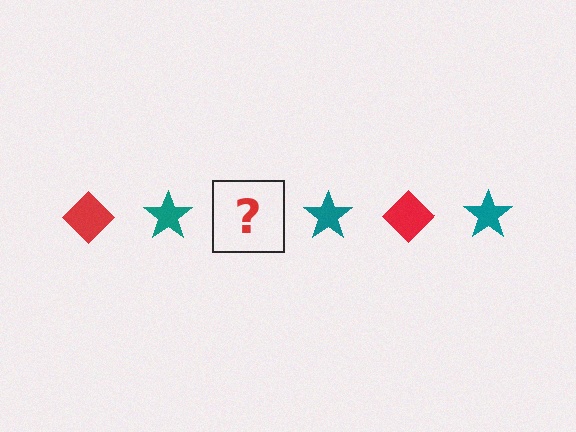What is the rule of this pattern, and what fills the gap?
The rule is that the pattern alternates between red diamond and teal star. The gap should be filled with a red diamond.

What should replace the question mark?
The question mark should be replaced with a red diamond.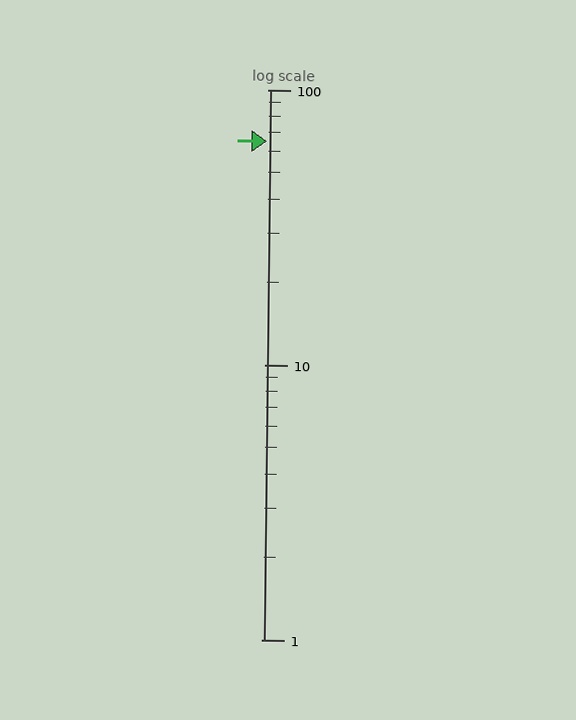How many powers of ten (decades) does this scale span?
The scale spans 2 decades, from 1 to 100.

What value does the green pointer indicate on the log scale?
The pointer indicates approximately 65.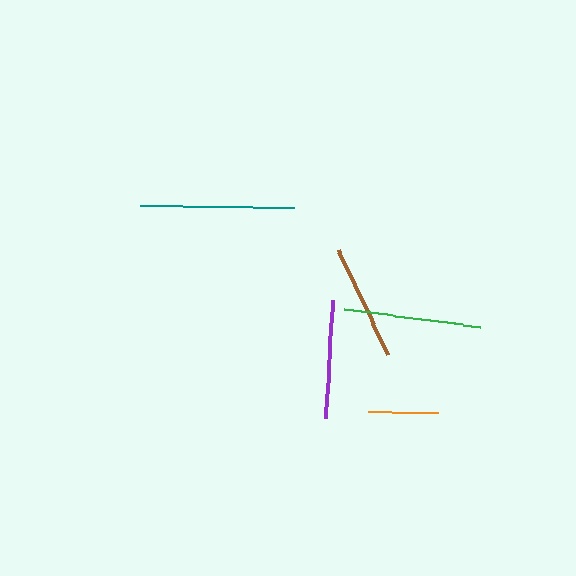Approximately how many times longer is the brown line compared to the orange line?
The brown line is approximately 1.7 times the length of the orange line.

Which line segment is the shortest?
The orange line is the shortest at approximately 69 pixels.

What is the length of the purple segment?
The purple segment is approximately 119 pixels long.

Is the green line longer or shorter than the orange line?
The green line is longer than the orange line.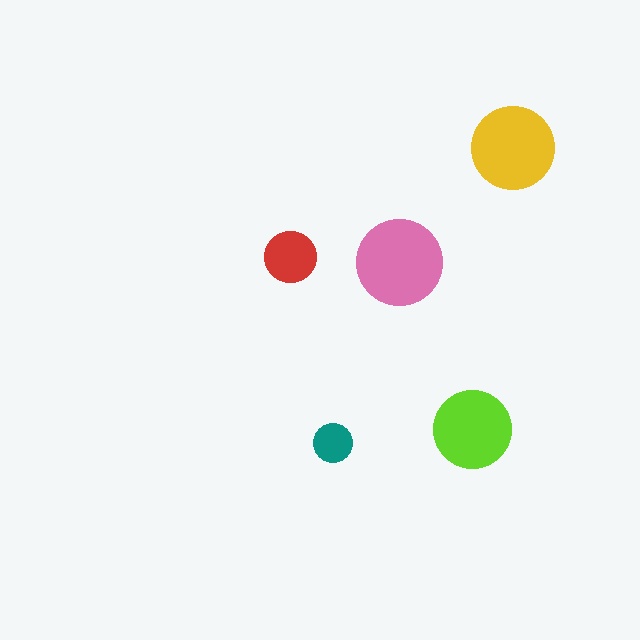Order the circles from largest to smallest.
the pink one, the yellow one, the lime one, the red one, the teal one.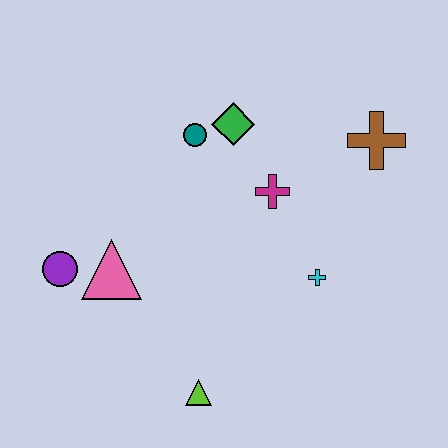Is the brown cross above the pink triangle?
Yes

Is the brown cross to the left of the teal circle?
No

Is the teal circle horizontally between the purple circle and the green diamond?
Yes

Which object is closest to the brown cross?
The magenta cross is closest to the brown cross.